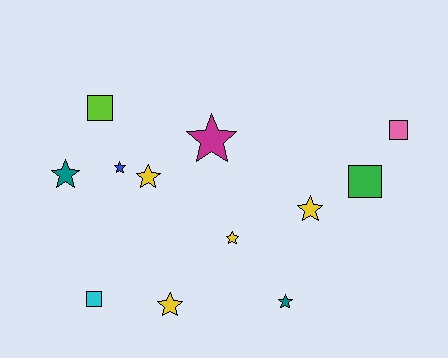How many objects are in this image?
There are 12 objects.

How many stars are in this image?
There are 8 stars.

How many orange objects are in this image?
There are no orange objects.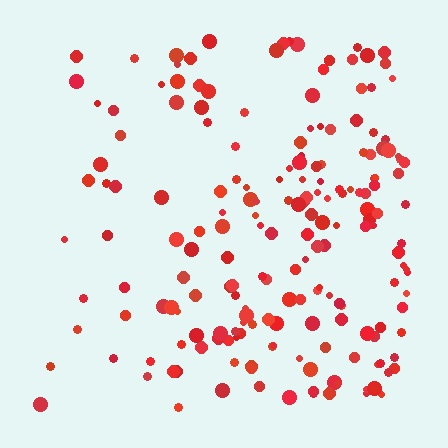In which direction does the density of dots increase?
From left to right, with the right side densest.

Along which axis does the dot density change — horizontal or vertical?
Horizontal.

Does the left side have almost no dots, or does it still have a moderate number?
Still a moderate number, just noticeably fewer than the right.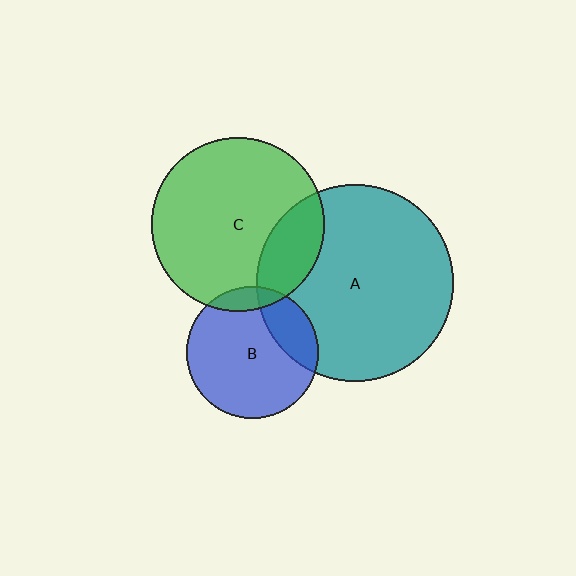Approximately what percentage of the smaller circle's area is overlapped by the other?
Approximately 10%.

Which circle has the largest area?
Circle A (teal).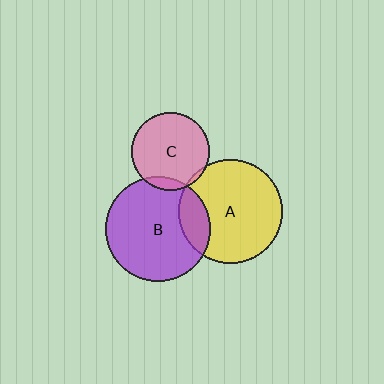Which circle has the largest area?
Circle B (purple).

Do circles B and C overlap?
Yes.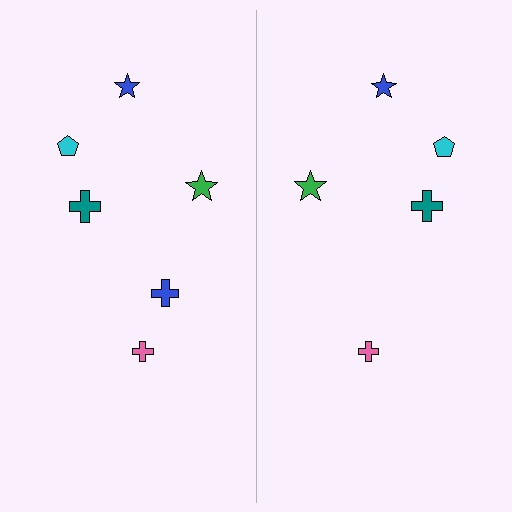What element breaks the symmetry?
A blue cross is missing from the right side.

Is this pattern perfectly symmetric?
No, the pattern is not perfectly symmetric. A blue cross is missing from the right side.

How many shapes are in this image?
There are 11 shapes in this image.